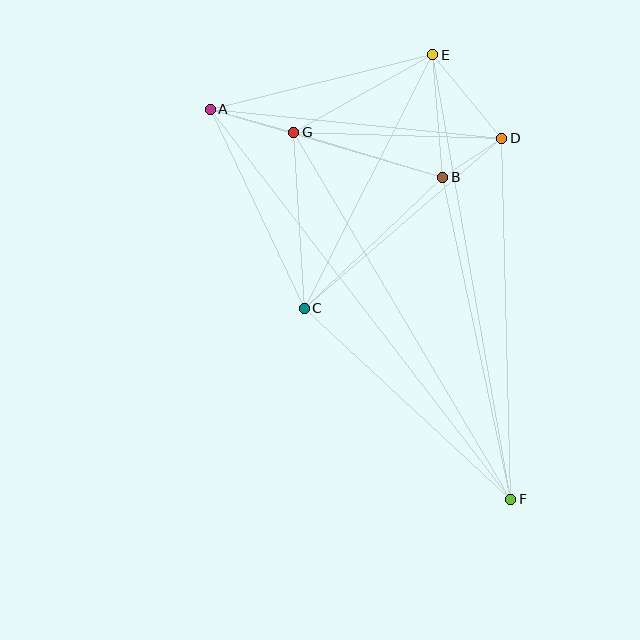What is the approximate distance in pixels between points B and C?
The distance between B and C is approximately 190 pixels.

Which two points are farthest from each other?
Points A and F are farthest from each other.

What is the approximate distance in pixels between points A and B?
The distance between A and B is approximately 242 pixels.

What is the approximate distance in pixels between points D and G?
The distance between D and G is approximately 208 pixels.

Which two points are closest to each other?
Points B and D are closest to each other.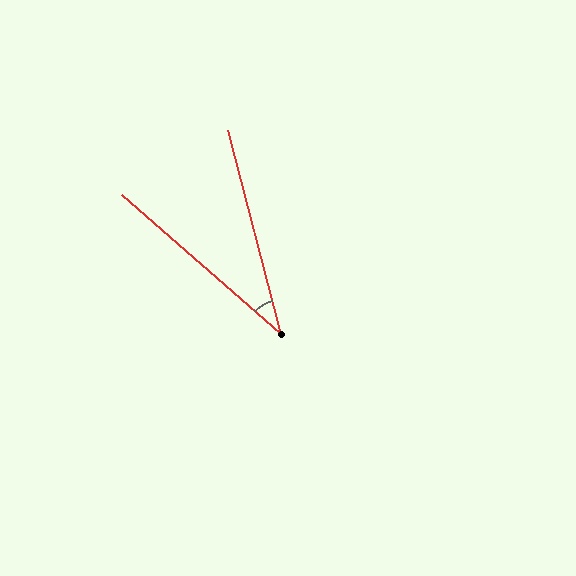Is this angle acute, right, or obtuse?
It is acute.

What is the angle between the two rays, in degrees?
Approximately 34 degrees.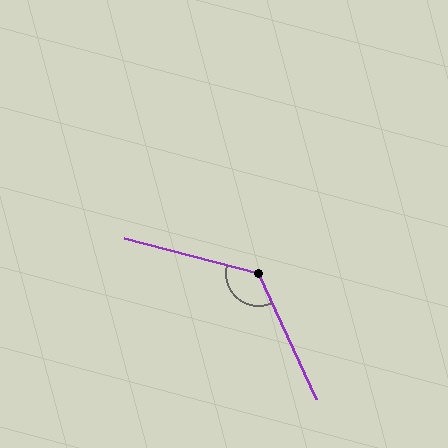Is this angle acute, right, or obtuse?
It is obtuse.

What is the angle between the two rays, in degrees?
Approximately 129 degrees.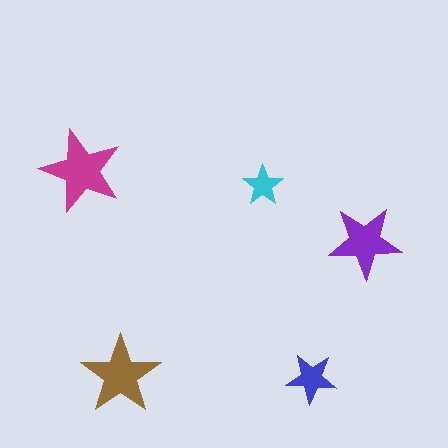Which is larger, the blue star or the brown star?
The brown one.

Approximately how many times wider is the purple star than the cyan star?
About 2 times wider.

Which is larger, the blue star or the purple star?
The purple one.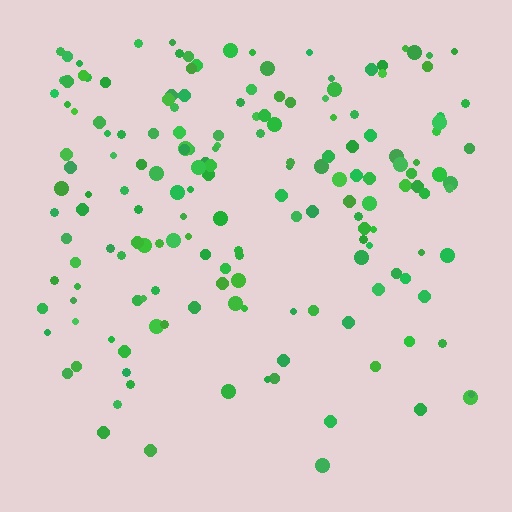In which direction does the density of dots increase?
From bottom to top, with the top side densest.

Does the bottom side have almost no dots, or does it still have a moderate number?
Still a moderate number, just noticeably fewer than the top.